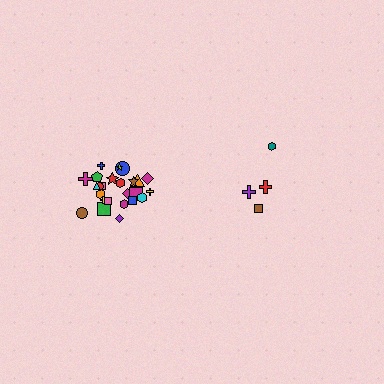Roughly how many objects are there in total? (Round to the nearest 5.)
Roughly 30 objects in total.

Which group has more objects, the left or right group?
The left group.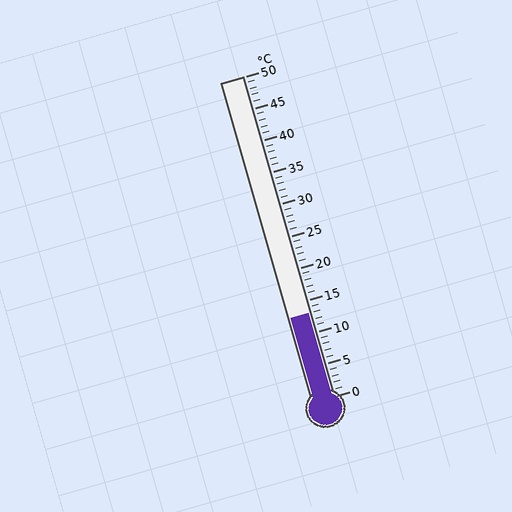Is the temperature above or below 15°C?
The temperature is below 15°C.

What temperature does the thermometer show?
The thermometer shows approximately 13°C.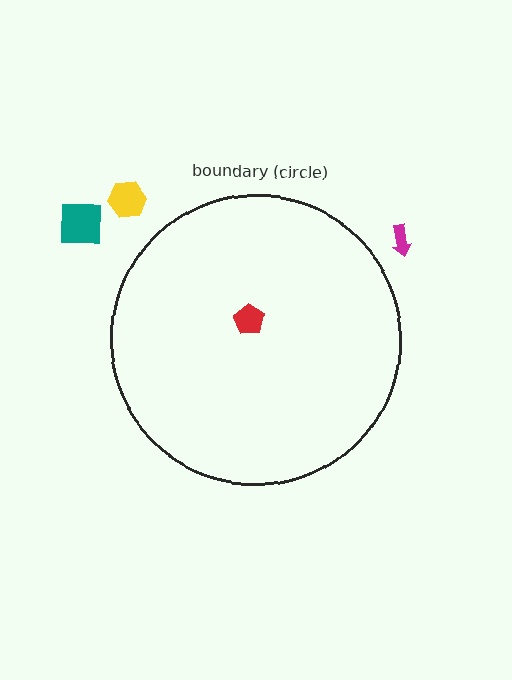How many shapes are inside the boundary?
1 inside, 3 outside.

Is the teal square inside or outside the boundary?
Outside.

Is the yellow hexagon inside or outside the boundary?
Outside.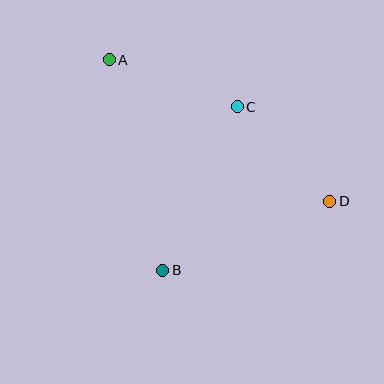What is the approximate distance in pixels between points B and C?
The distance between B and C is approximately 180 pixels.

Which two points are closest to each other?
Points C and D are closest to each other.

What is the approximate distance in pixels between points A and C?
The distance between A and C is approximately 136 pixels.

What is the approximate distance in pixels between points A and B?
The distance between A and B is approximately 217 pixels.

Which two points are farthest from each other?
Points A and D are farthest from each other.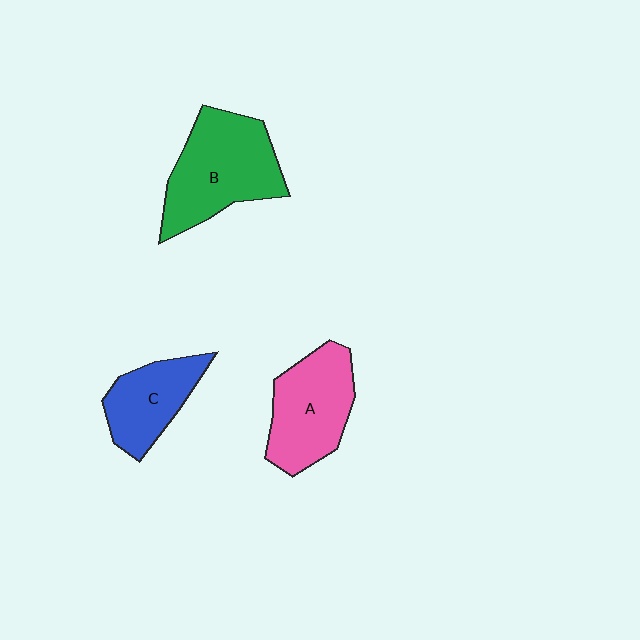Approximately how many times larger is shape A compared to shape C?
Approximately 1.3 times.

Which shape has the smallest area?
Shape C (blue).